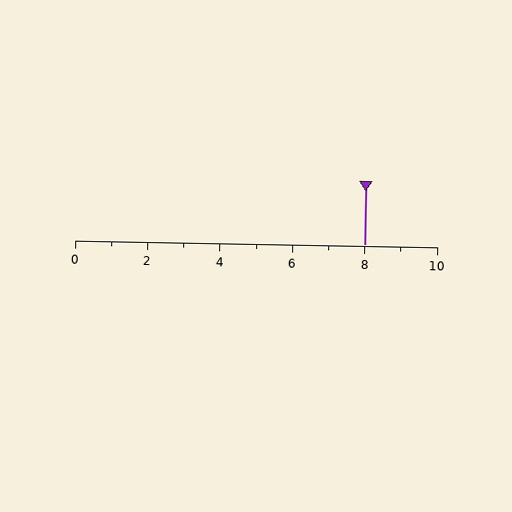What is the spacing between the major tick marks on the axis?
The major ticks are spaced 2 apart.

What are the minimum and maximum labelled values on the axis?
The axis runs from 0 to 10.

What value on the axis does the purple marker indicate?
The marker indicates approximately 8.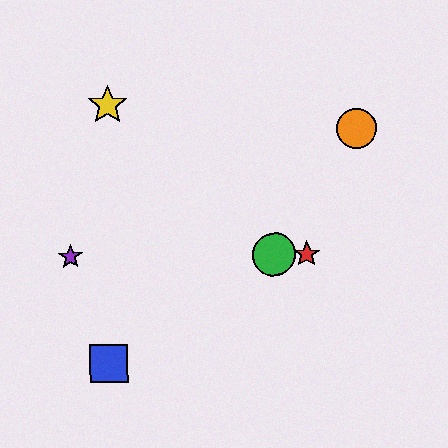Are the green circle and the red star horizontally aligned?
Yes, both are at y≈255.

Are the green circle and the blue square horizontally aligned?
No, the green circle is at y≈255 and the blue square is at y≈363.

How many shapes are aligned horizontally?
3 shapes (the red star, the green circle, the purple star) are aligned horizontally.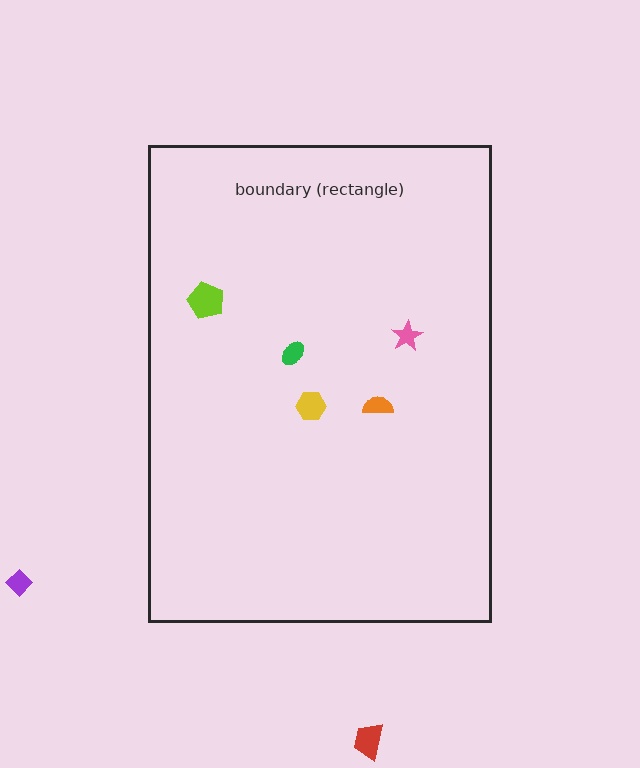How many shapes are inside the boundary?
5 inside, 2 outside.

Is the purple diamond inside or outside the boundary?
Outside.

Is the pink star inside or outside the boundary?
Inside.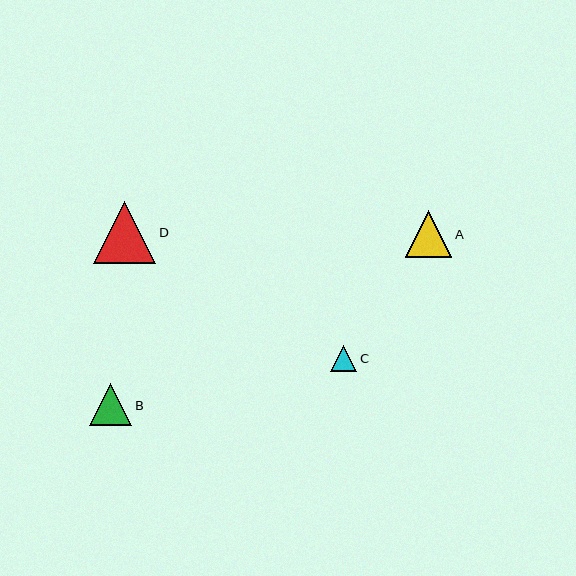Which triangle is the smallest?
Triangle C is the smallest with a size of approximately 26 pixels.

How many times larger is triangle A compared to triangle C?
Triangle A is approximately 1.8 times the size of triangle C.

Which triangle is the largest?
Triangle D is the largest with a size of approximately 63 pixels.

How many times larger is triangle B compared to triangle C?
Triangle B is approximately 1.6 times the size of triangle C.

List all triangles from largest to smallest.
From largest to smallest: D, A, B, C.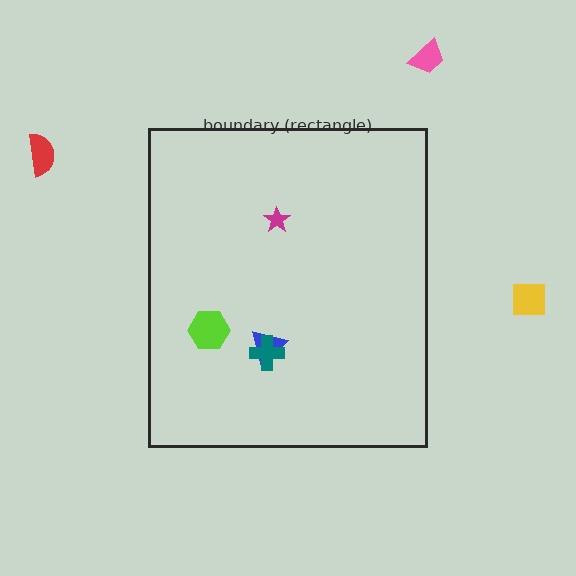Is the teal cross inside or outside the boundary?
Inside.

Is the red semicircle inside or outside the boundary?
Outside.